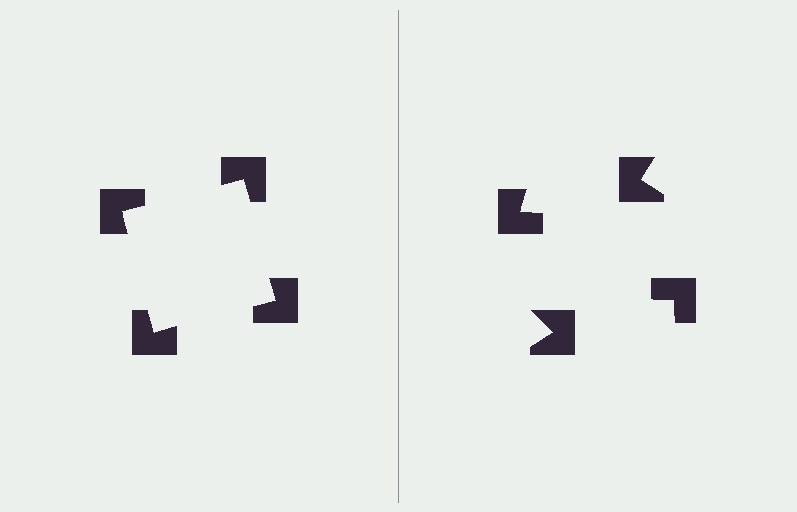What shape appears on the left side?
An illusory square.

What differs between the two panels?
The notched squares are positioned identically on both sides; only the wedge orientations differ. On the left they align to a square; on the right they are misaligned.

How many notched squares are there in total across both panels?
8 — 4 on each side.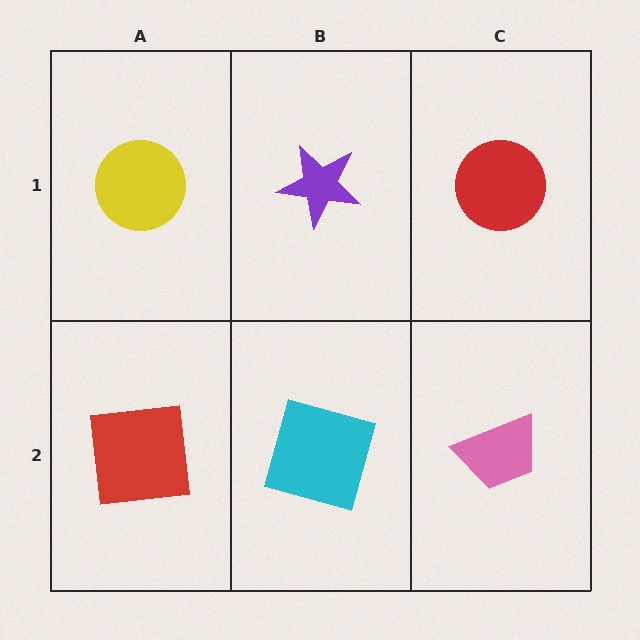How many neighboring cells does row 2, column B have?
3.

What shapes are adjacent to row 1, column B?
A cyan square (row 2, column B), a yellow circle (row 1, column A), a red circle (row 1, column C).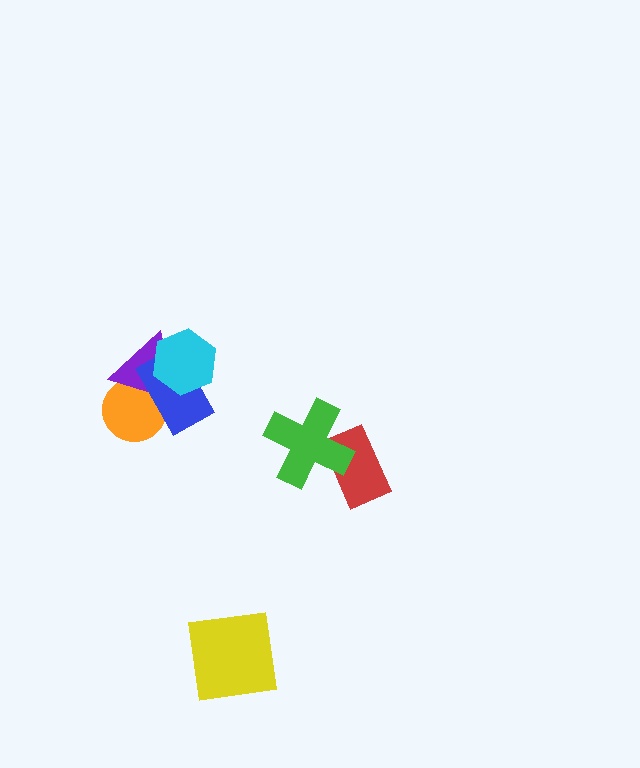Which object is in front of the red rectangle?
The green cross is in front of the red rectangle.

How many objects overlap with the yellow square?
0 objects overlap with the yellow square.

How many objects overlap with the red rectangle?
1 object overlaps with the red rectangle.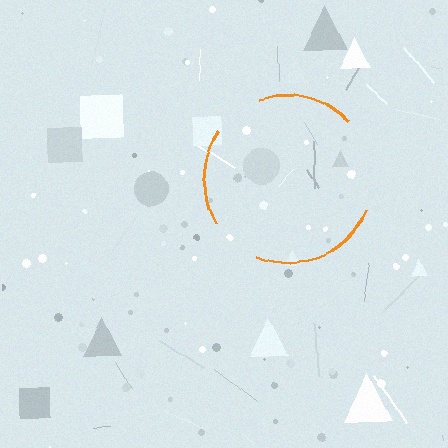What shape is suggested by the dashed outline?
The dashed outline suggests a circle.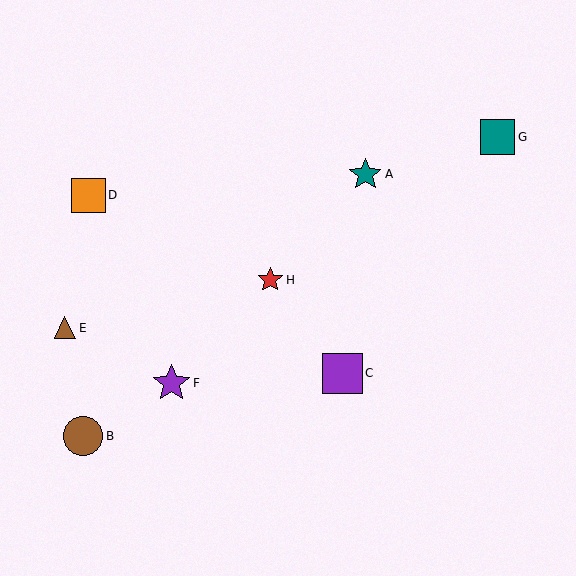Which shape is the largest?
The purple square (labeled C) is the largest.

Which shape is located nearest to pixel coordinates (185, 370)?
The purple star (labeled F) at (171, 383) is nearest to that location.